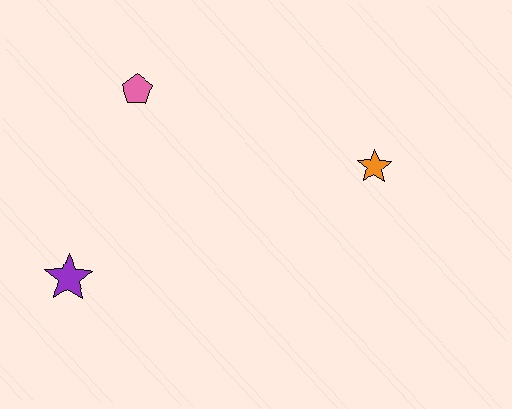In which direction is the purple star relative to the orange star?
The purple star is to the left of the orange star.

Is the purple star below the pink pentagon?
Yes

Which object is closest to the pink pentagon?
The purple star is closest to the pink pentagon.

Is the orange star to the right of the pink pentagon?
Yes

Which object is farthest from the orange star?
The purple star is farthest from the orange star.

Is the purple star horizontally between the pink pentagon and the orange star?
No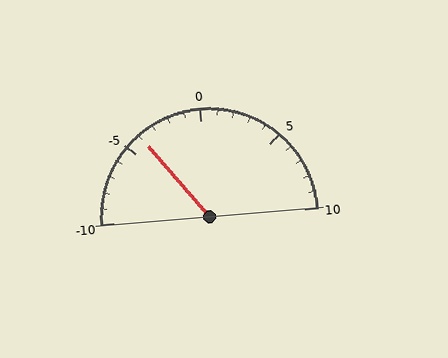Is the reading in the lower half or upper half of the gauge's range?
The reading is in the lower half of the range (-10 to 10).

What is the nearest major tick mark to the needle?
The nearest major tick mark is -5.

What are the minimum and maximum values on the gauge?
The gauge ranges from -10 to 10.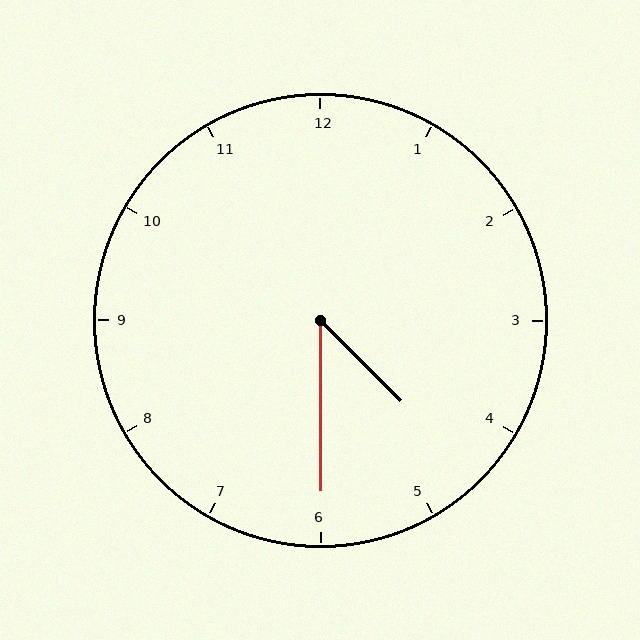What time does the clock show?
4:30.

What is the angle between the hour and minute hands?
Approximately 45 degrees.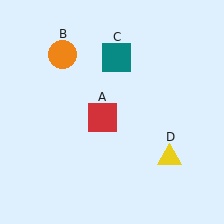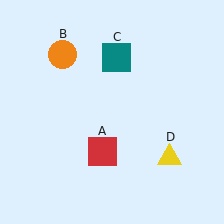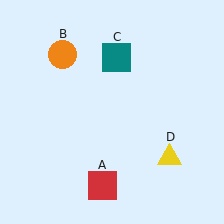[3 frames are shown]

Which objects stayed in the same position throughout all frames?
Orange circle (object B) and teal square (object C) and yellow triangle (object D) remained stationary.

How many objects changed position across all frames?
1 object changed position: red square (object A).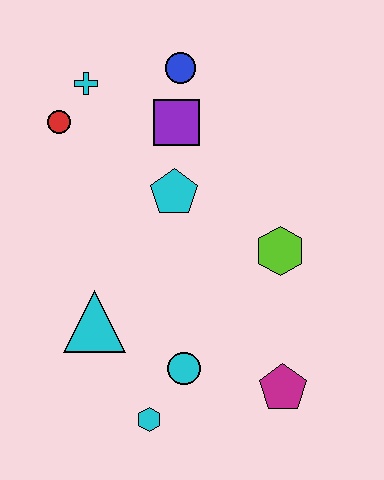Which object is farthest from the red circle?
The magenta pentagon is farthest from the red circle.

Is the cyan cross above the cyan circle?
Yes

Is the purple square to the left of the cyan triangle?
No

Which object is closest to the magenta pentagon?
The cyan circle is closest to the magenta pentagon.